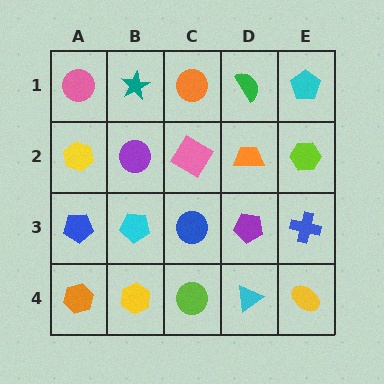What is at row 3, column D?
A purple pentagon.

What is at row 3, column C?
A blue circle.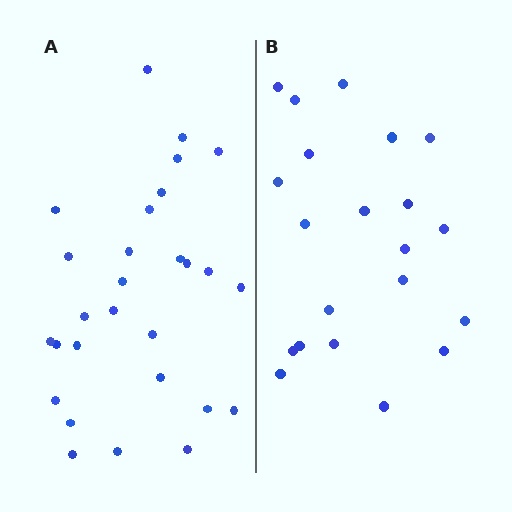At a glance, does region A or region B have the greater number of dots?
Region A (the left region) has more dots.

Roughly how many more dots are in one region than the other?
Region A has roughly 8 or so more dots than region B.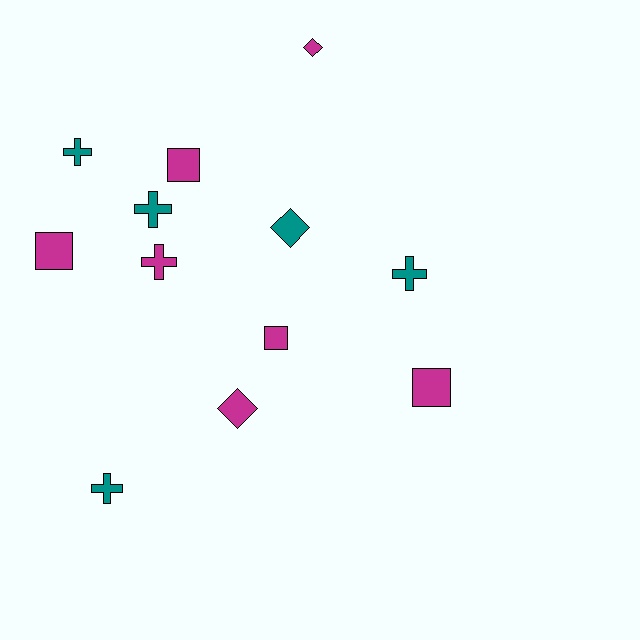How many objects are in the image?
There are 12 objects.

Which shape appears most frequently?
Cross, with 5 objects.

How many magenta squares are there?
There are 4 magenta squares.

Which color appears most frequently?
Magenta, with 7 objects.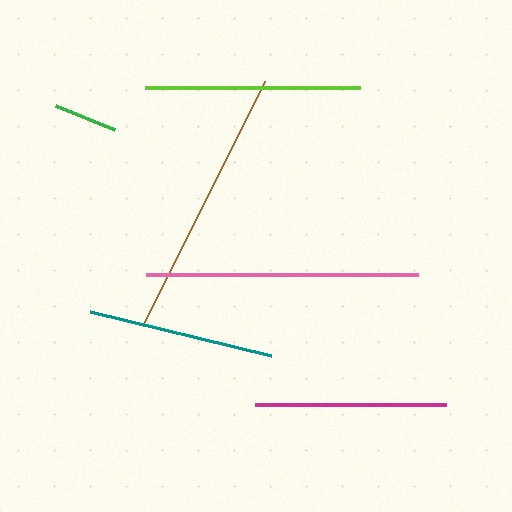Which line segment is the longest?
The pink line is the longest at approximately 272 pixels.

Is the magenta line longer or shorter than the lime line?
The lime line is longer than the magenta line.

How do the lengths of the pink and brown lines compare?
The pink and brown lines are approximately the same length.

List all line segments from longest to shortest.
From longest to shortest: pink, brown, lime, magenta, teal, green.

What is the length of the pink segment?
The pink segment is approximately 272 pixels long.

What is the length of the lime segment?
The lime segment is approximately 215 pixels long.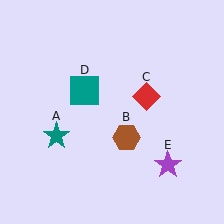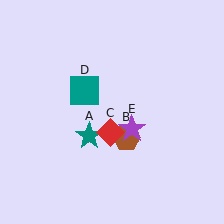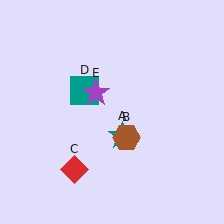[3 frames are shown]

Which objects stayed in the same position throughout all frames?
Brown hexagon (object B) and teal square (object D) remained stationary.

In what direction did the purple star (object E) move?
The purple star (object E) moved up and to the left.